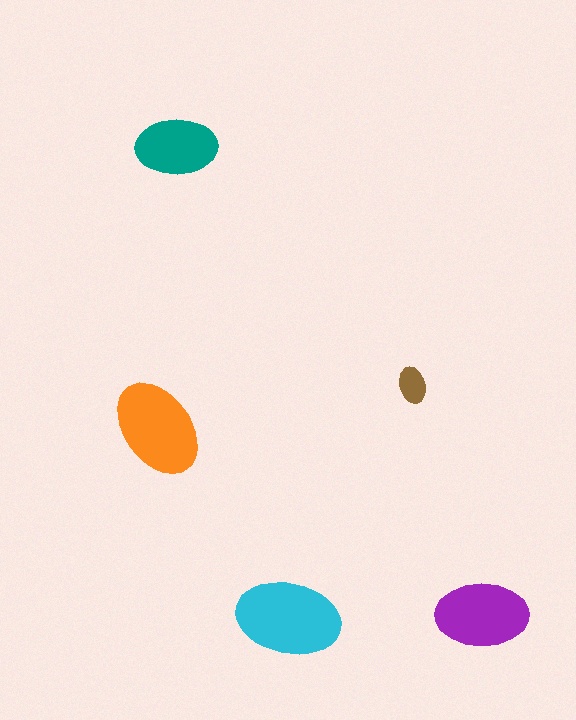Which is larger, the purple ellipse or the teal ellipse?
The purple one.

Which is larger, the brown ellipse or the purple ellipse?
The purple one.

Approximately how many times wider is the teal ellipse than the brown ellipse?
About 2 times wider.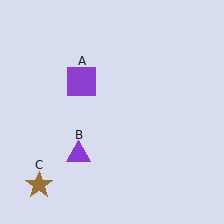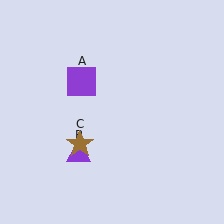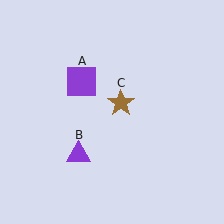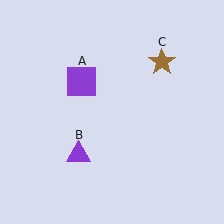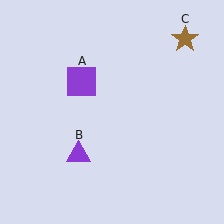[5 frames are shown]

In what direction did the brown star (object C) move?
The brown star (object C) moved up and to the right.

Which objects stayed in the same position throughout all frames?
Purple square (object A) and purple triangle (object B) remained stationary.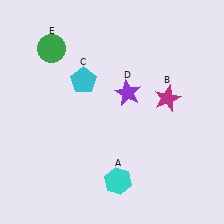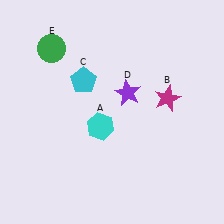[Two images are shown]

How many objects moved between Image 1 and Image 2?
1 object moved between the two images.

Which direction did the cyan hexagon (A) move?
The cyan hexagon (A) moved up.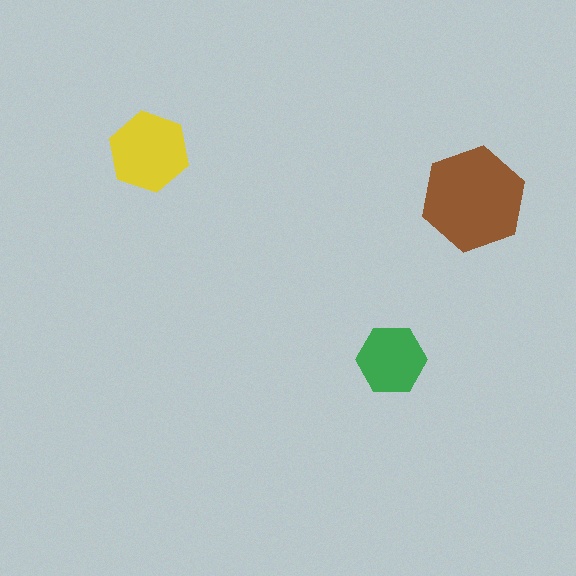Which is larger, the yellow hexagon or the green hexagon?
The yellow one.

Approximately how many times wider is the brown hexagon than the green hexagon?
About 1.5 times wider.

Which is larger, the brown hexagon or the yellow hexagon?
The brown one.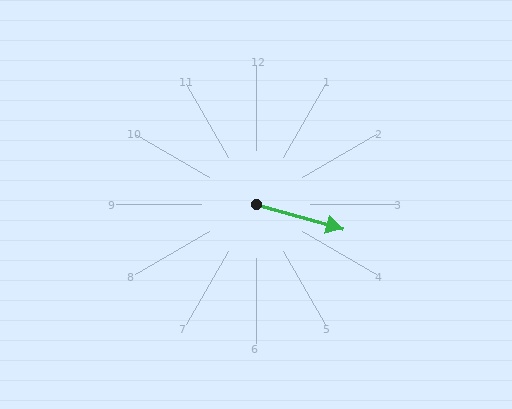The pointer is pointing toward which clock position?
Roughly 4 o'clock.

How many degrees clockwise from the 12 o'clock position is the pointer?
Approximately 106 degrees.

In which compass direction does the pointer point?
East.